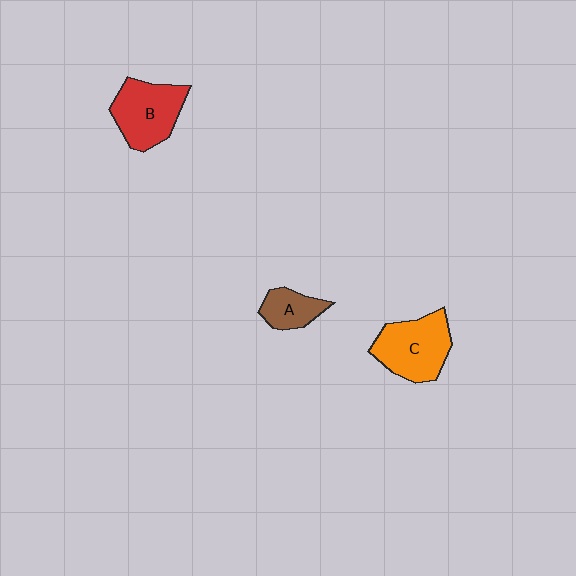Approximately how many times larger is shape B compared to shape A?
Approximately 1.9 times.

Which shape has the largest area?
Shape C (orange).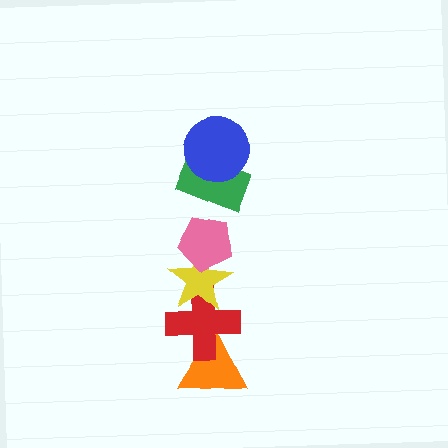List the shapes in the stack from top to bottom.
From top to bottom: the blue circle, the green rectangle, the pink pentagon, the yellow star, the red cross, the orange triangle.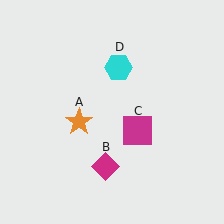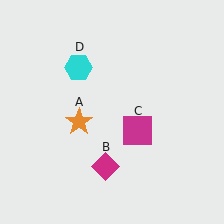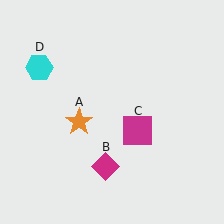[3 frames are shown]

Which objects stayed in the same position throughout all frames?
Orange star (object A) and magenta diamond (object B) and magenta square (object C) remained stationary.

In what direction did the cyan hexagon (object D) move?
The cyan hexagon (object D) moved left.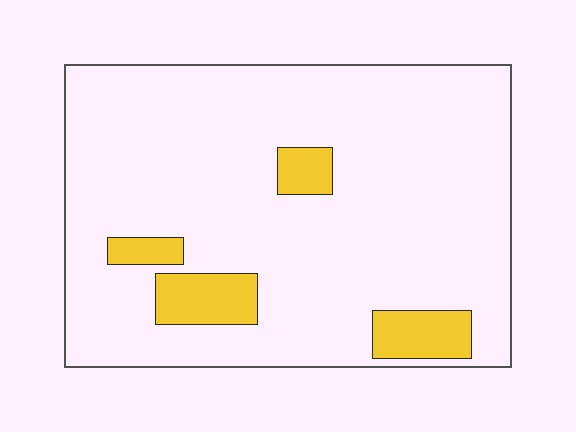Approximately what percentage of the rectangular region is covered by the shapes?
Approximately 10%.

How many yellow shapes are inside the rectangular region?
4.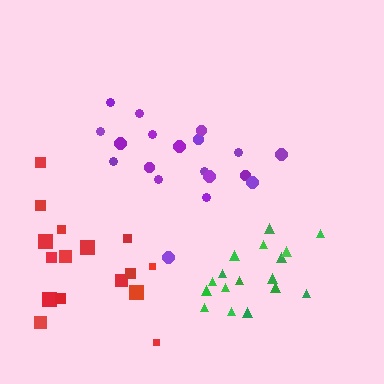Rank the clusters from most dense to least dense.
green, purple, red.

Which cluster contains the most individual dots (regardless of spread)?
Purple (19).